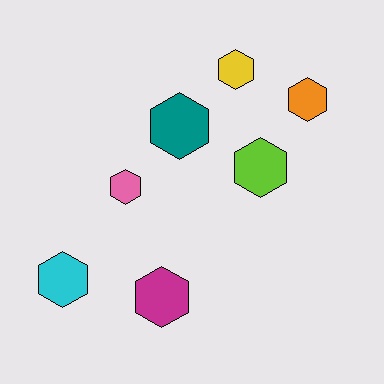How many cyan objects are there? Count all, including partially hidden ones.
There is 1 cyan object.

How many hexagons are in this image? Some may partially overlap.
There are 7 hexagons.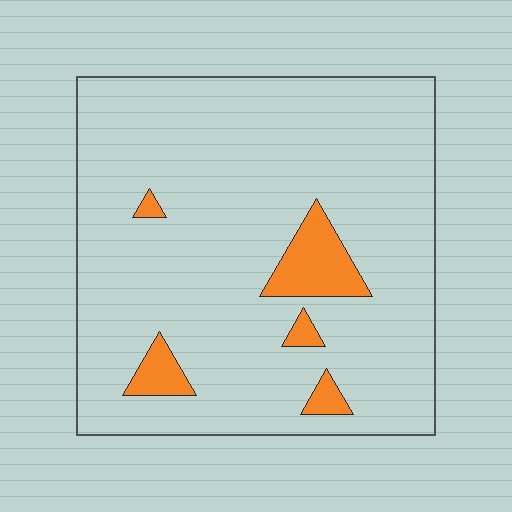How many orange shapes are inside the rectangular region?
5.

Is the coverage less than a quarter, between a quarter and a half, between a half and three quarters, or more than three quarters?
Less than a quarter.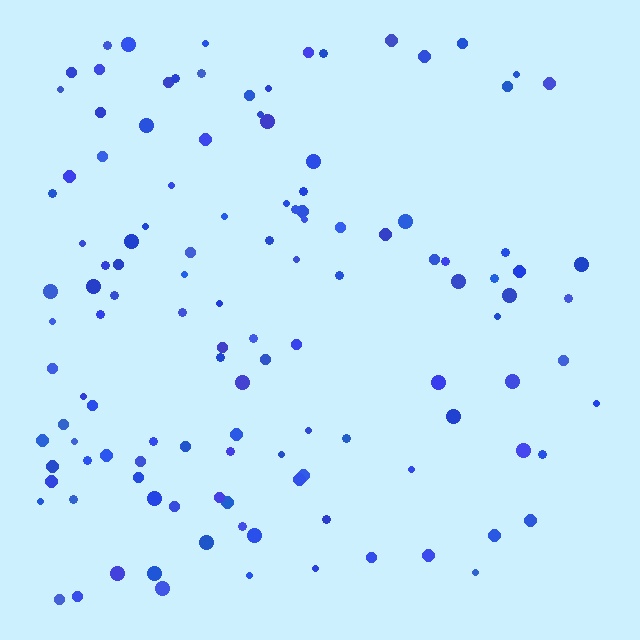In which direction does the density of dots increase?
From right to left, with the left side densest.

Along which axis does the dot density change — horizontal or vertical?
Horizontal.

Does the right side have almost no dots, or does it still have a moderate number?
Still a moderate number, just noticeably fewer than the left.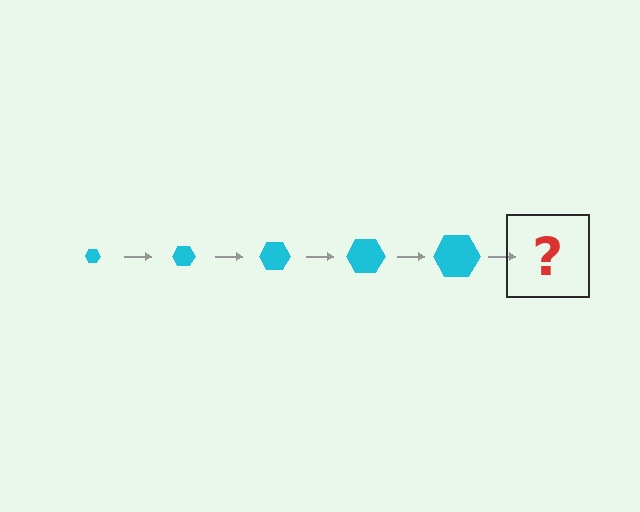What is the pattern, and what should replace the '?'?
The pattern is that the hexagon gets progressively larger each step. The '?' should be a cyan hexagon, larger than the previous one.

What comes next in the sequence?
The next element should be a cyan hexagon, larger than the previous one.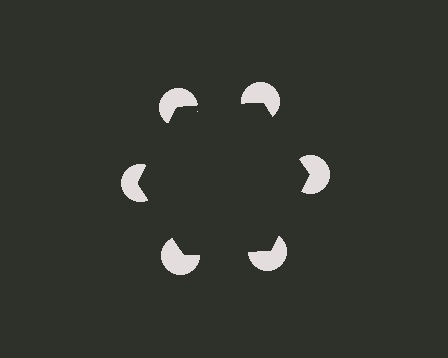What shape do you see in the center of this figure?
An illusory hexagon — its edges are inferred from the aligned wedge cuts in the pac-man discs, not physically drawn.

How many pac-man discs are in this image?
There are 6 — one at each vertex of the illusory hexagon.